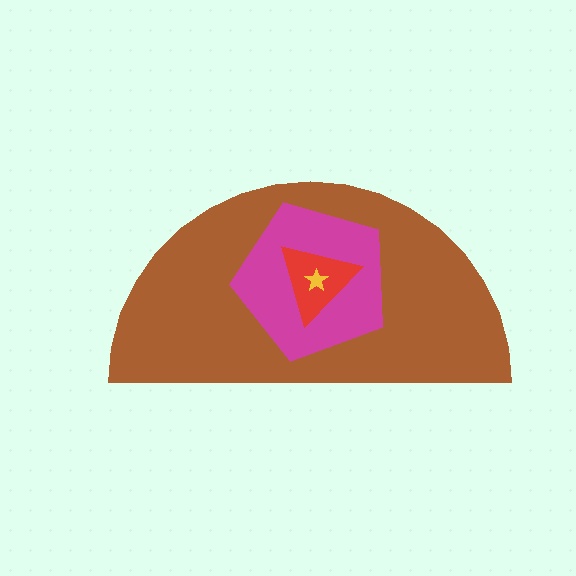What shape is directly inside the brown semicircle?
The magenta pentagon.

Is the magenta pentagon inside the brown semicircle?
Yes.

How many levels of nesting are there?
4.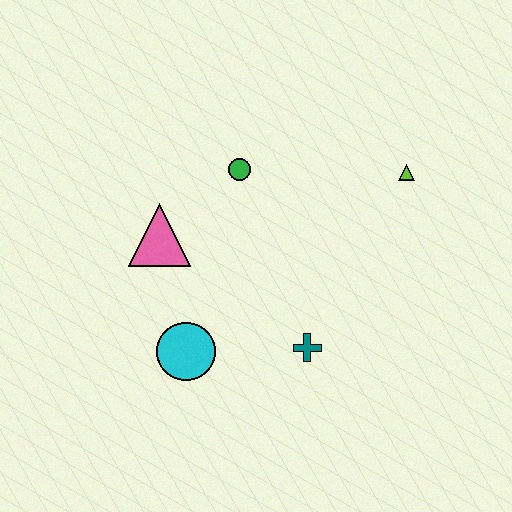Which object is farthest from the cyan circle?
The lime triangle is farthest from the cyan circle.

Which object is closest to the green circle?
The pink triangle is closest to the green circle.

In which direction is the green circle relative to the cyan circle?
The green circle is above the cyan circle.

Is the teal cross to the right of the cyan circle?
Yes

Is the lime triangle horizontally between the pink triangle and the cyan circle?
No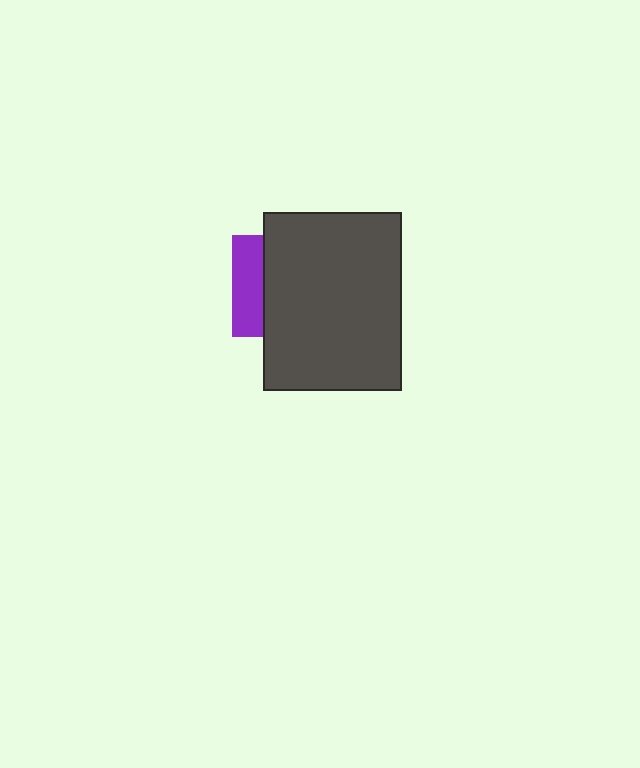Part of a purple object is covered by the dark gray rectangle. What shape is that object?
It is a square.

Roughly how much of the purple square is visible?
A small part of it is visible (roughly 31%).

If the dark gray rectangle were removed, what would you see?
You would see the complete purple square.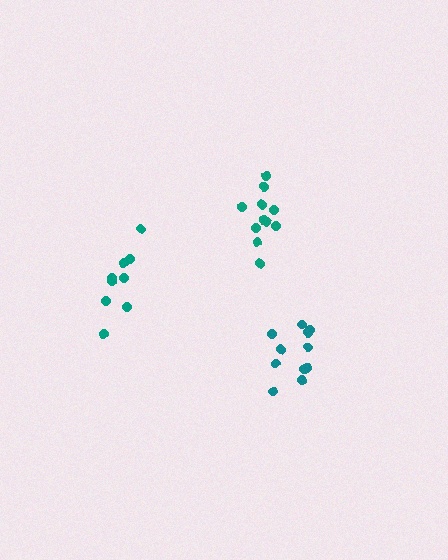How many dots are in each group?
Group 1: 9 dots, Group 2: 11 dots, Group 3: 11 dots (31 total).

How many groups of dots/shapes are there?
There are 3 groups.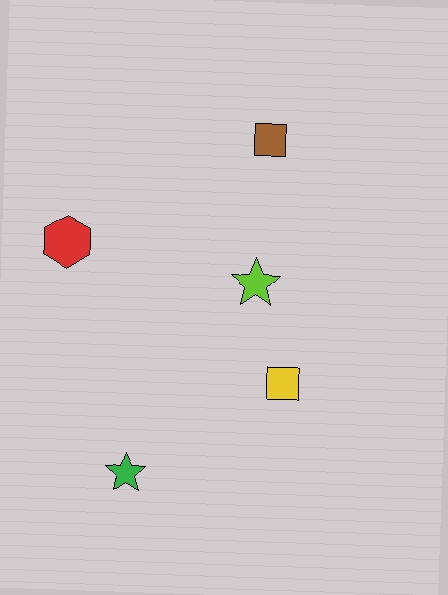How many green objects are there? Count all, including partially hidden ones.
There is 1 green object.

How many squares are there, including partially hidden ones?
There are 2 squares.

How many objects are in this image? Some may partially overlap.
There are 5 objects.